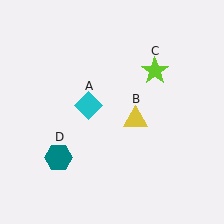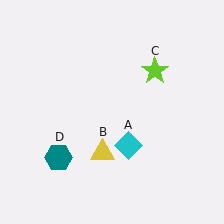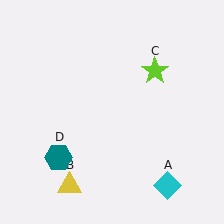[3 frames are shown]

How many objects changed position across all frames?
2 objects changed position: cyan diamond (object A), yellow triangle (object B).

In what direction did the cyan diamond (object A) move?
The cyan diamond (object A) moved down and to the right.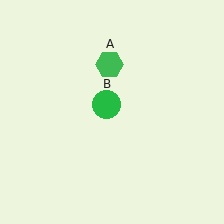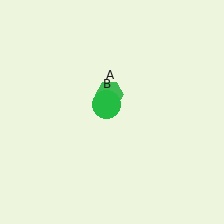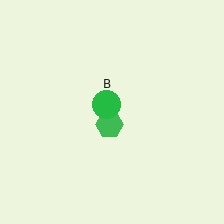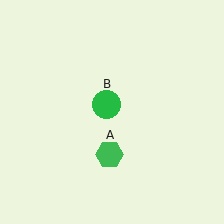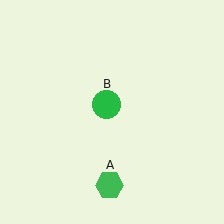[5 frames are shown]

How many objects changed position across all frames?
1 object changed position: green hexagon (object A).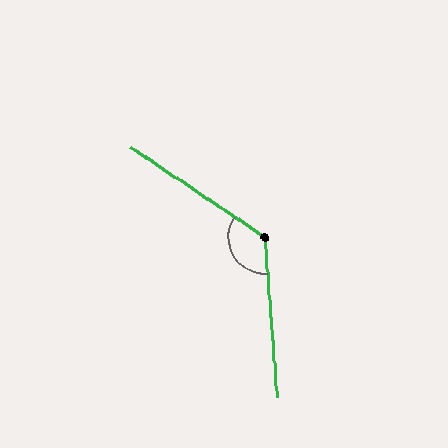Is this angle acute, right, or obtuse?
It is obtuse.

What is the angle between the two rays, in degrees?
Approximately 128 degrees.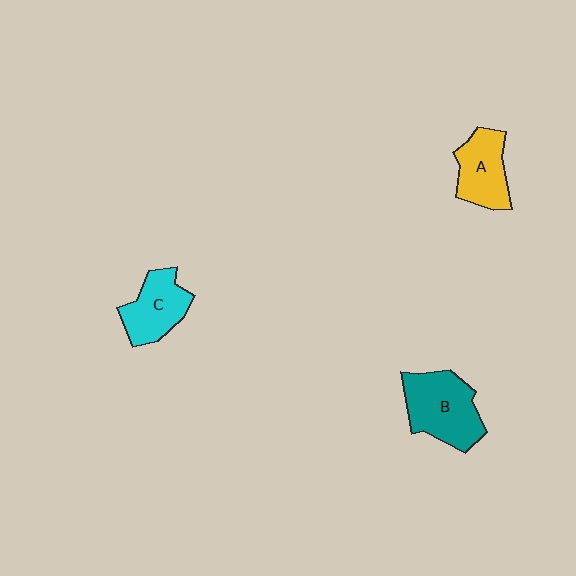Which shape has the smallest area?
Shape C (cyan).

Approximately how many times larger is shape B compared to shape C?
Approximately 1.3 times.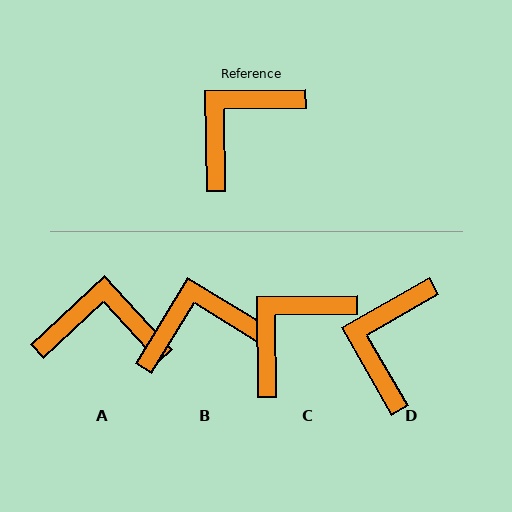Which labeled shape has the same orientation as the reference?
C.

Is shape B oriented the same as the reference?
No, it is off by about 32 degrees.